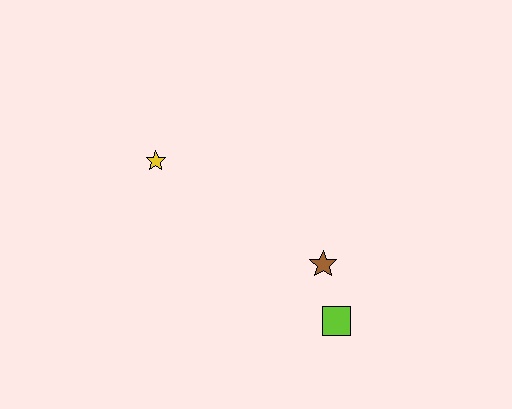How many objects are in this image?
There are 3 objects.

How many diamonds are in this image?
There are no diamonds.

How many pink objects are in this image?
There are no pink objects.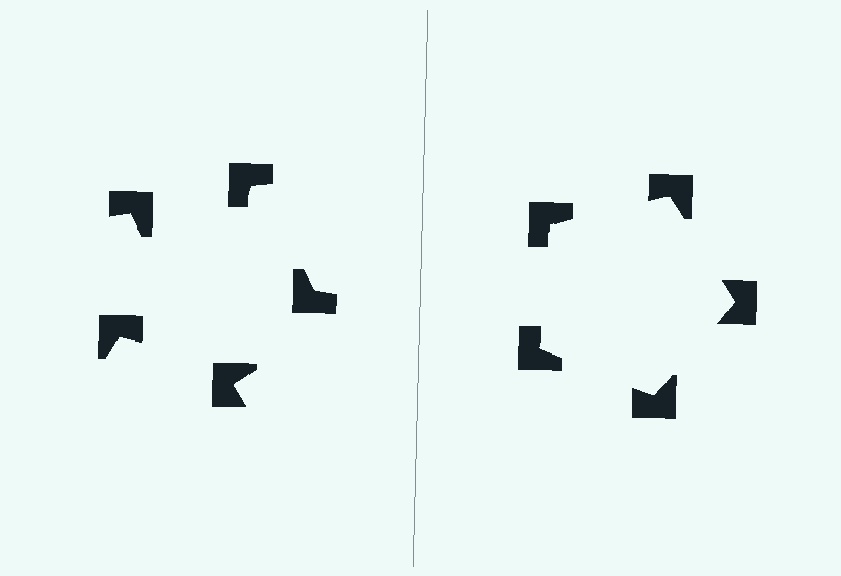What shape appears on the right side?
An illusory pentagon.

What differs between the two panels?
The notched squares are positioned identically on both sides; only the wedge orientations differ. On the right they align to a pentagon; on the left they are misaligned.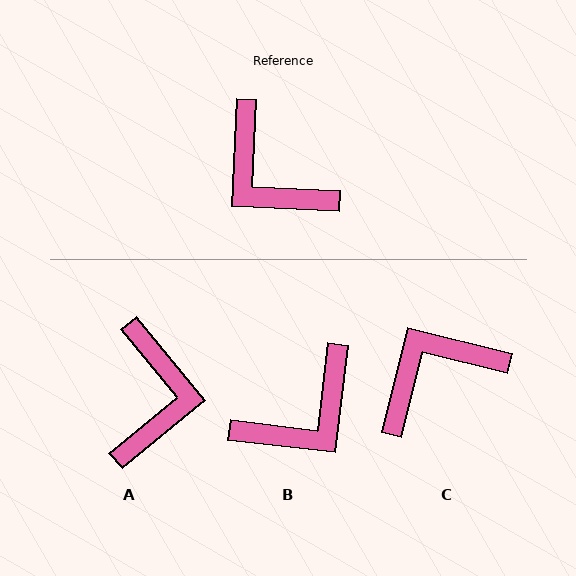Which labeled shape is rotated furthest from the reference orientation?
A, about 132 degrees away.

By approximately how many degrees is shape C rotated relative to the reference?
Approximately 101 degrees clockwise.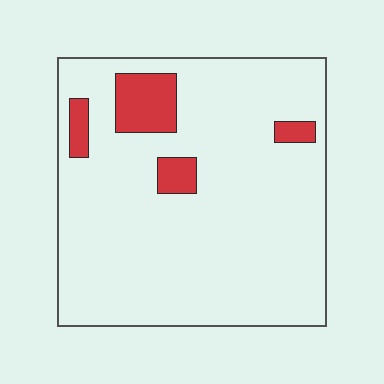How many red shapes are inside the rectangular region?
4.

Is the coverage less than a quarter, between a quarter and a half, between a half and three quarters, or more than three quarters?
Less than a quarter.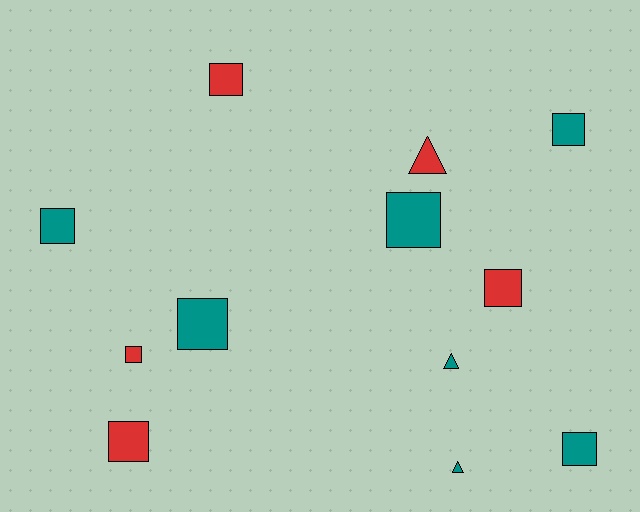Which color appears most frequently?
Teal, with 7 objects.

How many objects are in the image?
There are 12 objects.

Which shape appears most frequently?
Square, with 9 objects.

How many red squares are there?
There are 4 red squares.